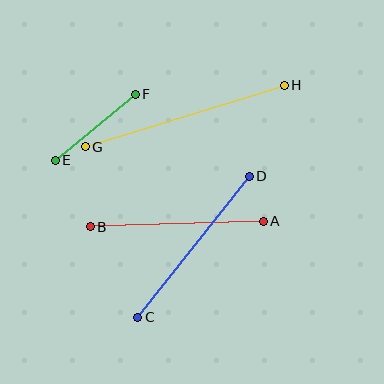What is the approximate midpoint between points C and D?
The midpoint is at approximately (194, 247) pixels.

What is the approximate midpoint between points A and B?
The midpoint is at approximately (177, 224) pixels.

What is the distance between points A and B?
The distance is approximately 173 pixels.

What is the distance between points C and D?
The distance is approximately 180 pixels.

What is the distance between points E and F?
The distance is approximately 103 pixels.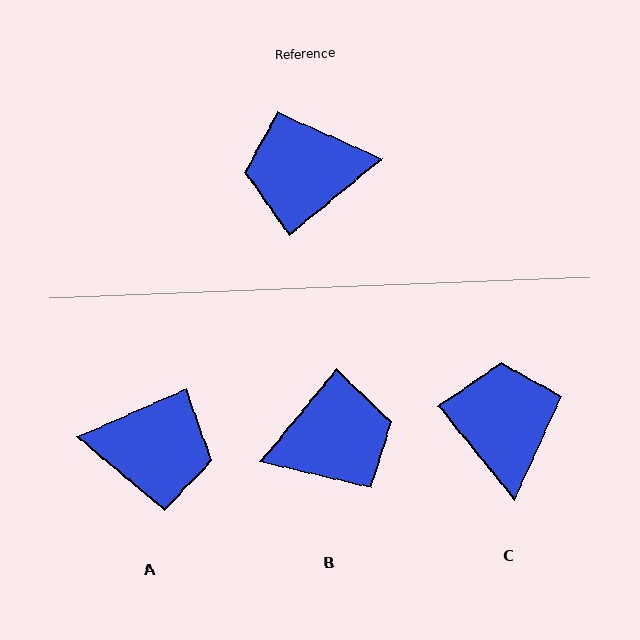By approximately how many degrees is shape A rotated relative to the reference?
Approximately 164 degrees counter-clockwise.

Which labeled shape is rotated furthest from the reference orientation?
B, about 169 degrees away.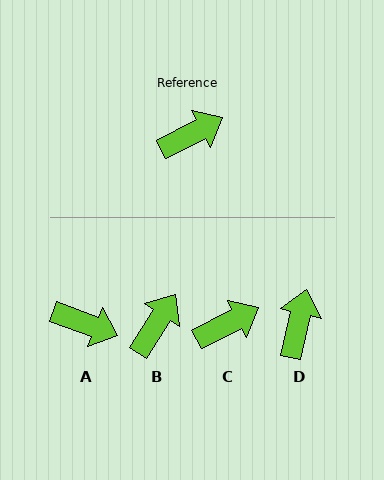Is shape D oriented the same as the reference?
No, it is off by about 50 degrees.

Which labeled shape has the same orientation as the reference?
C.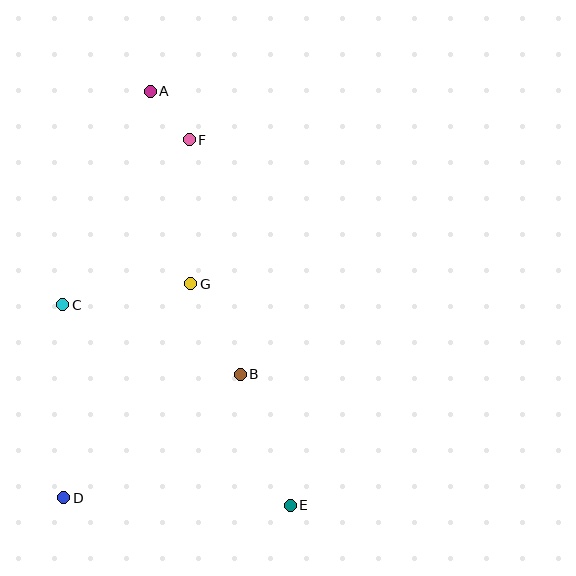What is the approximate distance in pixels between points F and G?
The distance between F and G is approximately 144 pixels.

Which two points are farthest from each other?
Points A and E are farthest from each other.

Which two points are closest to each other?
Points A and F are closest to each other.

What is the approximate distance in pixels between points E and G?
The distance between E and G is approximately 243 pixels.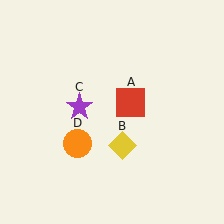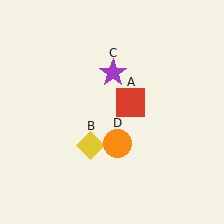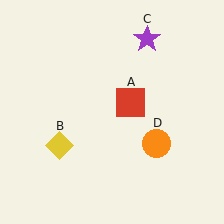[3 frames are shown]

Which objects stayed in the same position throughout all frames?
Red square (object A) remained stationary.